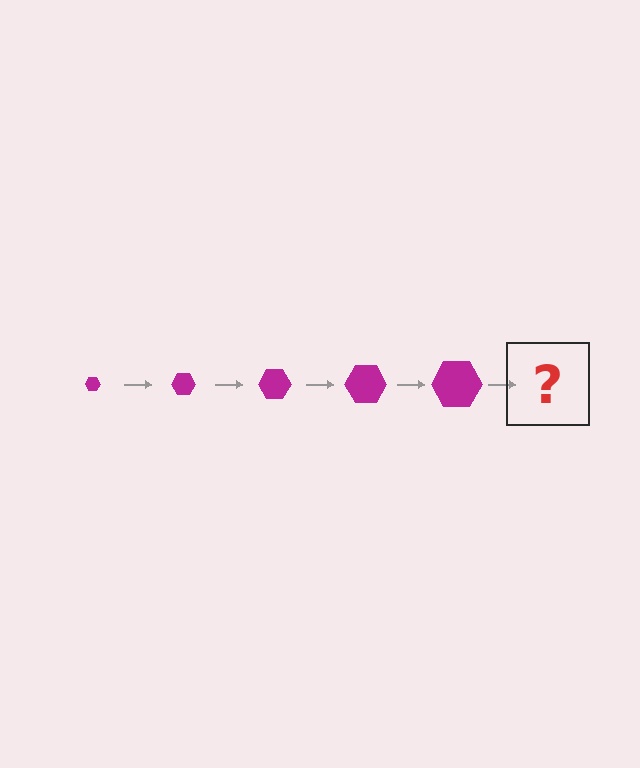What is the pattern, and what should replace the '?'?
The pattern is that the hexagon gets progressively larger each step. The '?' should be a magenta hexagon, larger than the previous one.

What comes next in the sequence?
The next element should be a magenta hexagon, larger than the previous one.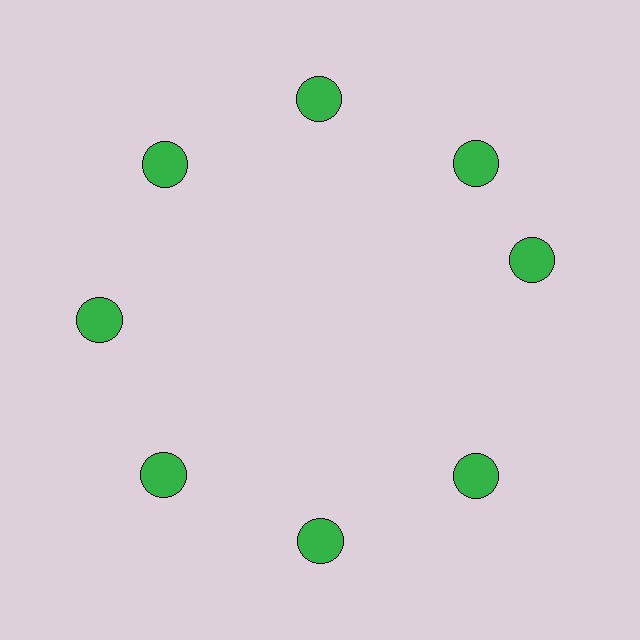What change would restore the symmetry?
The symmetry would be restored by rotating it back into even spacing with its neighbors so that all 8 circles sit at equal angles and equal distance from the center.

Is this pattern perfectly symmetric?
No. The 8 green circles are arranged in a ring, but one element near the 3 o'clock position is rotated out of alignment along the ring, breaking the 8-fold rotational symmetry.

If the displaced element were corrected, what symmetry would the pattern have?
It would have 8-fold rotational symmetry — the pattern would map onto itself every 45 degrees.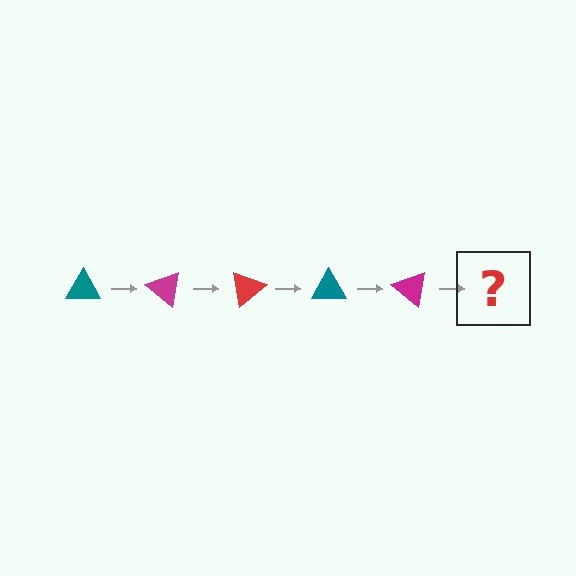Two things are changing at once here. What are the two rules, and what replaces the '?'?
The two rules are that it rotates 40 degrees each step and the color cycles through teal, magenta, and red. The '?' should be a red triangle, rotated 200 degrees from the start.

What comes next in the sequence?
The next element should be a red triangle, rotated 200 degrees from the start.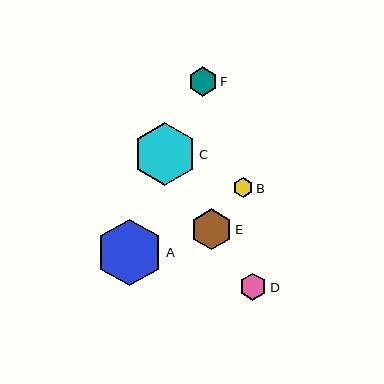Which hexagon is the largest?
Hexagon A is the largest with a size of approximately 67 pixels.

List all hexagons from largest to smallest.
From largest to smallest: A, C, E, F, D, B.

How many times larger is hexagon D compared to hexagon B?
Hexagon D is approximately 1.3 times the size of hexagon B.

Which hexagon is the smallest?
Hexagon B is the smallest with a size of approximately 20 pixels.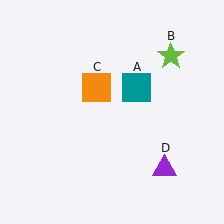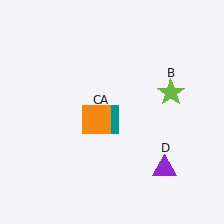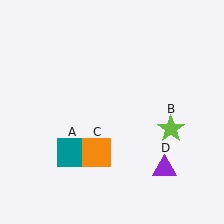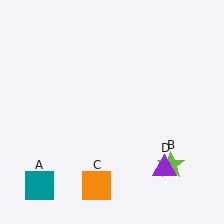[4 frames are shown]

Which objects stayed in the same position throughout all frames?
Purple triangle (object D) remained stationary.